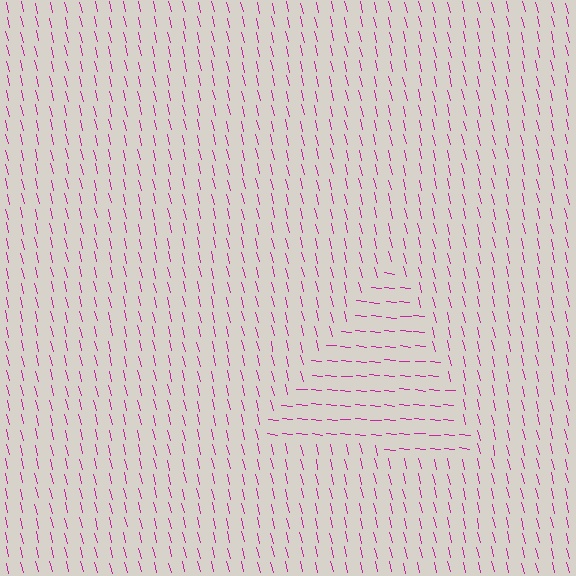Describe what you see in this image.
The image is filled with small magenta line segments. A triangle region in the image has lines oriented differently from the surrounding lines, creating a visible texture boundary.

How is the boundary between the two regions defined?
The boundary is defined purely by a change in line orientation (approximately 71 degrees difference). All lines are the same color and thickness.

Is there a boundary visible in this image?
Yes, there is a texture boundary formed by a change in line orientation.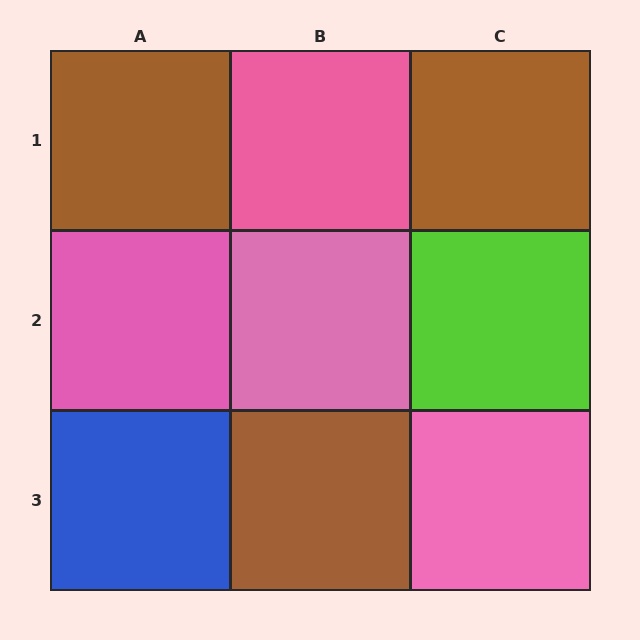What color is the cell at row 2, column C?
Lime.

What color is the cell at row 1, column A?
Brown.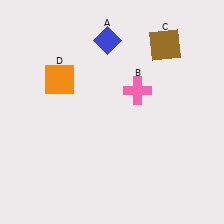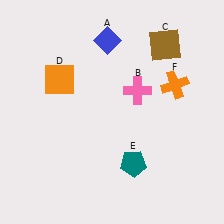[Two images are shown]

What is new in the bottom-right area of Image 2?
A teal pentagon (E) was added in the bottom-right area of Image 2.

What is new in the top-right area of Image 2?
An orange cross (F) was added in the top-right area of Image 2.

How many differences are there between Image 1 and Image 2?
There are 2 differences between the two images.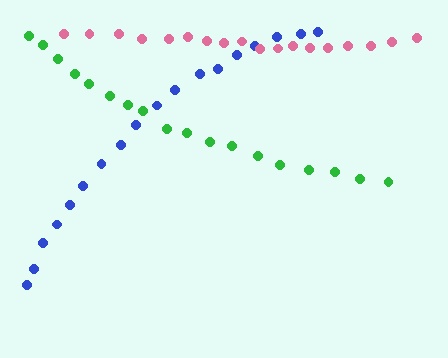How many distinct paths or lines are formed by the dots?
There are 3 distinct paths.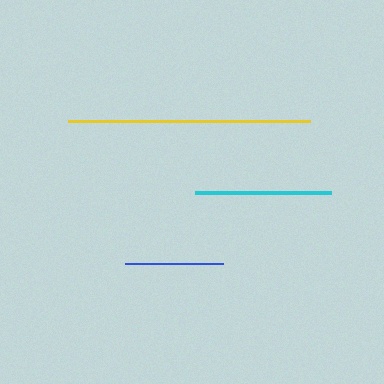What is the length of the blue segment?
The blue segment is approximately 98 pixels long.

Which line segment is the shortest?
The blue line is the shortest at approximately 98 pixels.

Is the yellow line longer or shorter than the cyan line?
The yellow line is longer than the cyan line.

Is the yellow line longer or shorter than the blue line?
The yellow line is longer than the blue line.